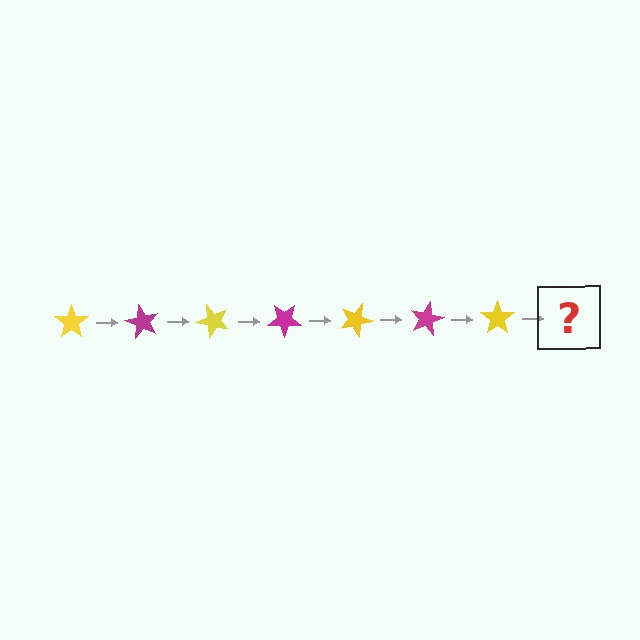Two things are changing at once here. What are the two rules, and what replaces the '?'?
The two rules are that it rotates 60 degrees each step and the color cycles through yellow and magenta. The '?' should be a magenta star, rotated 420 degrees from the start.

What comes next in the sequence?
The next element should be a magenta star, rotated 420 degrees from the start.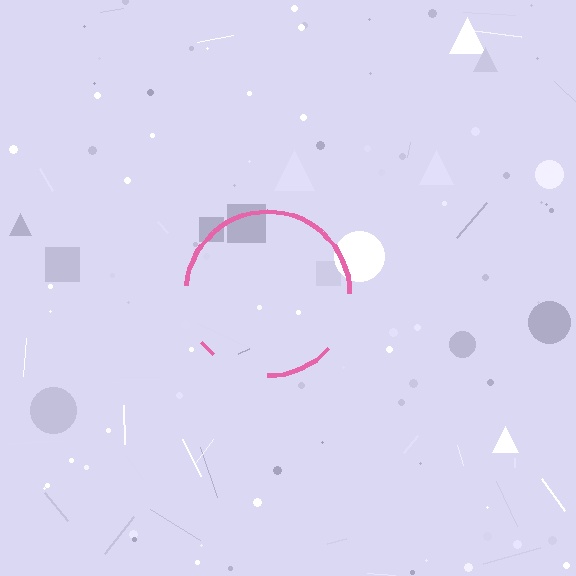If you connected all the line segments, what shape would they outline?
They would outline a circle.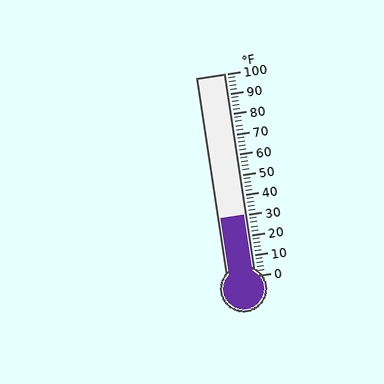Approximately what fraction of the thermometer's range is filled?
The thermometer is filled to approximately 30% of its range.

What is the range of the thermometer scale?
The thermometer scale ranges from 0°F to 100°F.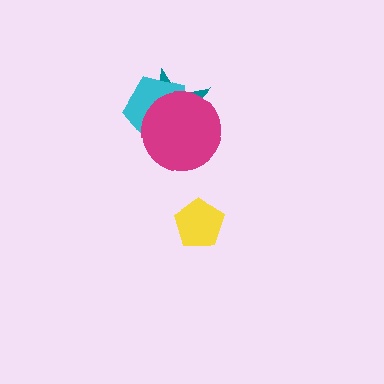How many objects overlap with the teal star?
2 objects overlap with the teal star.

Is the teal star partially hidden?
Yes, it is partially covered by another shape.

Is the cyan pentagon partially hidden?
Yes, it is partially covered by another shape.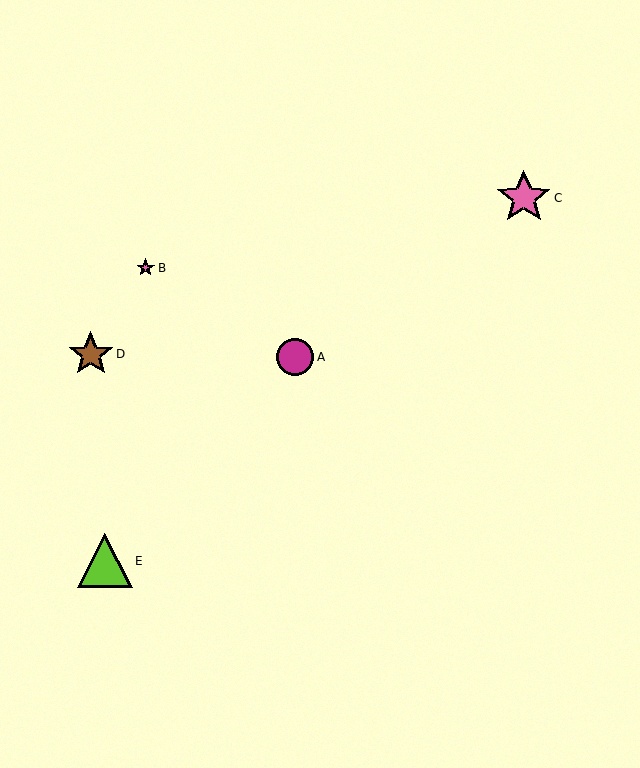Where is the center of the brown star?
The center of the brown star is at (91, 354).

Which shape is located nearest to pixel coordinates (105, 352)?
The brown star (labeled D) at (91, 354) is nearest to that location.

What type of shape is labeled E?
Shape E is a lime triangle.